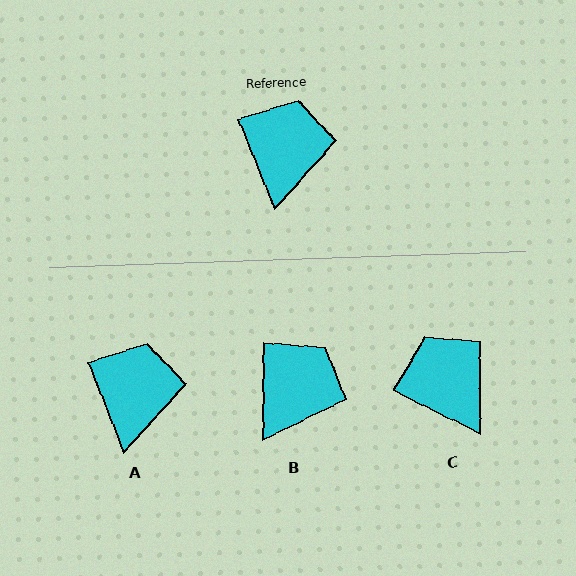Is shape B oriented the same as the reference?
No, it is off by about 22 degrees.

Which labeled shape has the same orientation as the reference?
A.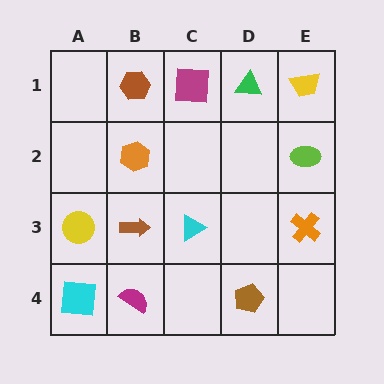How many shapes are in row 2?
2 shapes.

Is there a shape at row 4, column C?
No, that cell is empty.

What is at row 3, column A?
A yellow circle.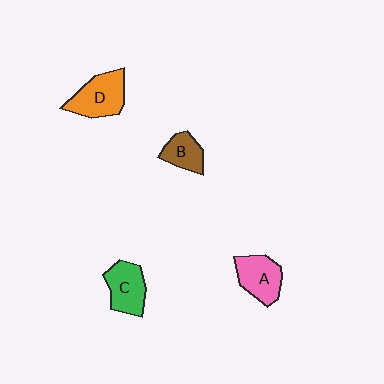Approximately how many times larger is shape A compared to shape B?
Approximately 1.4 times.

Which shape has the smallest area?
Shape B (brown).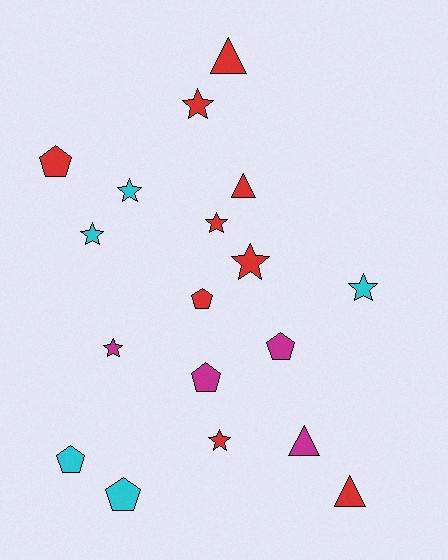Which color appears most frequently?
Red, with 9 objects.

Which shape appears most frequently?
Star, with 8 objects.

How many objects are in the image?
There are 18 objects.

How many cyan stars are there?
There are 3 cyan stars.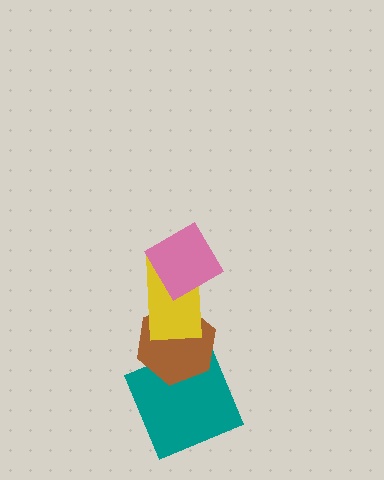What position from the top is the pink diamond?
The pink diamond is 1st from the top.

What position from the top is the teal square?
The teal square is 4th from the top.